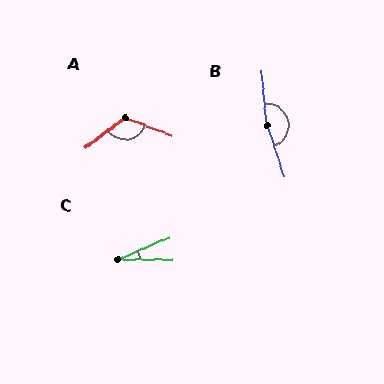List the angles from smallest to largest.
C (23°), A (122°), B (167°).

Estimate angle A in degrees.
Approximately 122 degrees.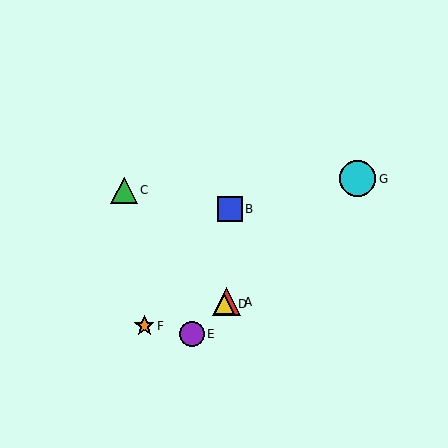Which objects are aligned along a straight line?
Objects A, D, E, G are aligned along a straight line.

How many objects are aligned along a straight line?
4 objects (A, D, E, G) are aligned along a straight line.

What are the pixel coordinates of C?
Object C is at (124, 190).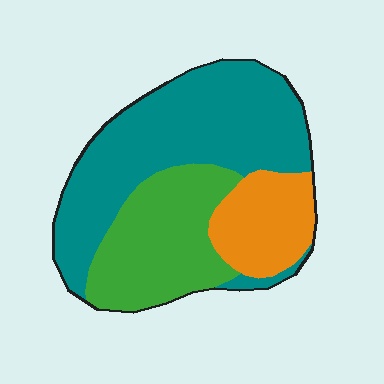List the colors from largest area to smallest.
From largest to smallest: teal, green, orange.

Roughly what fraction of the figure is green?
Green takes up about one third (1/3) of the figure.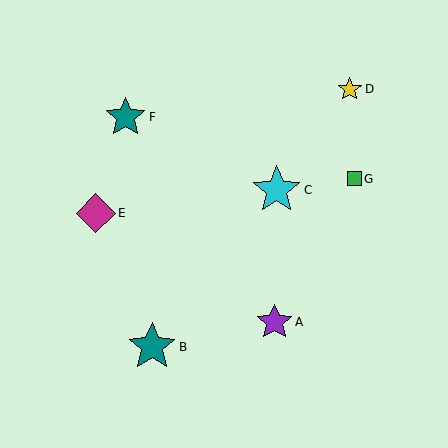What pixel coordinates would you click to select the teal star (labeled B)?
Click at (152, 347) to select the teal star B.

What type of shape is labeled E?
Shape E is a magenta diamond.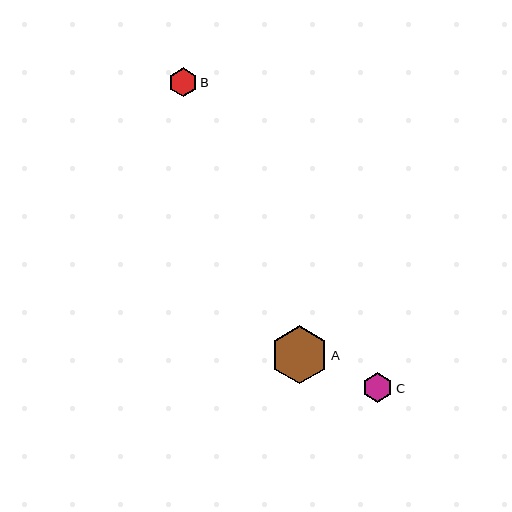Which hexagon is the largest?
Hexagon A is the largest with a size of approximately 58 pixels.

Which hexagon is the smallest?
Hexagon B is the smallest with a size of approximately 29 pixels.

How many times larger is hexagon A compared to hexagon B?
Hexagon A is approximately 2.0 times the size of hexagon B.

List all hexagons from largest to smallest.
From largest to smallest: A, C, B.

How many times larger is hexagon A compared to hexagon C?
Hexagon A is approximately 2.0 times the size of hexagon C.